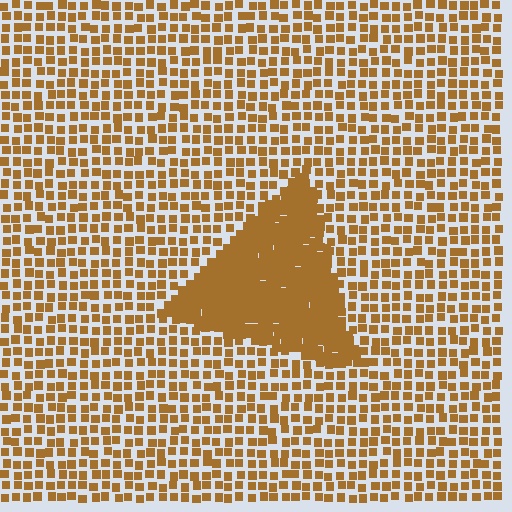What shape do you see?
I see a triangle.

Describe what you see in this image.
The image contains small brown elements arranged at two different densities. A triangle-shaped region is visible where the elements are more densely packed than the surrounding area.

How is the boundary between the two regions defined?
The boundary is defined by a change in element density (approximately 2.4x ratio). All elements are the same color, size, and shape.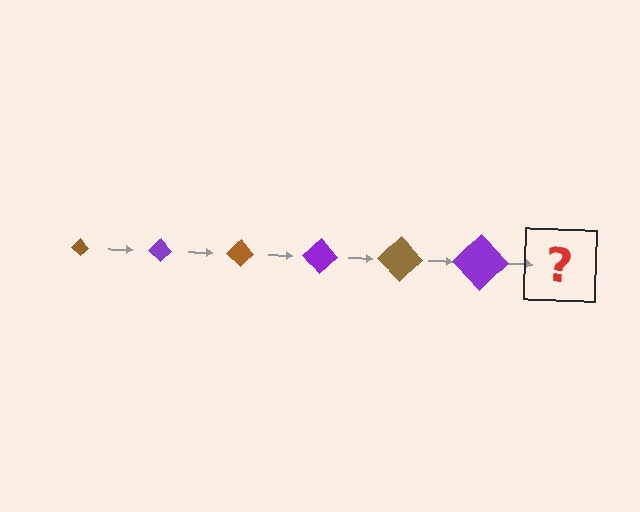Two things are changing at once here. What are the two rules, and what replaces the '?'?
The two rules are that the diamond grows larger each step and the color cycles through brown and purple. The '?' should be a brown diamond, larger than the previous one.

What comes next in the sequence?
The next element should be a brown diamond, larger than the previous one.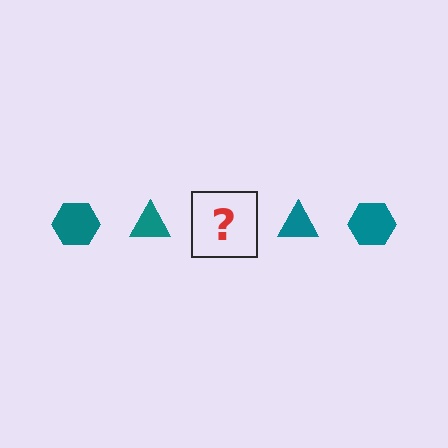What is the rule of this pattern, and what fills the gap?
The rule is that the pattern cycles through hexagon, triangle shapes in teal. The gap should be filled with a teal hexagon.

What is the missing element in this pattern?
The missing element is a teal hexagon.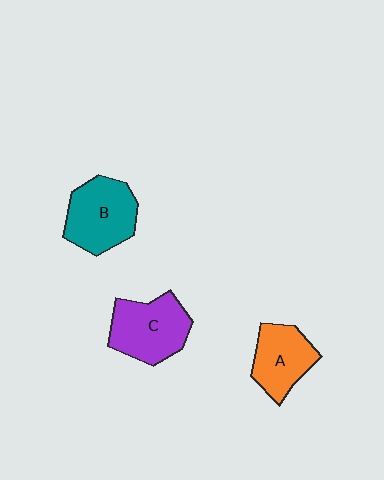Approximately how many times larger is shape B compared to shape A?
Approximately 1.2 times.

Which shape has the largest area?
Shape B (teal).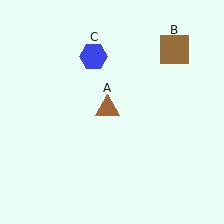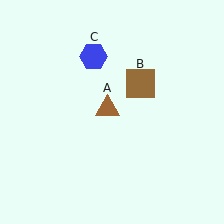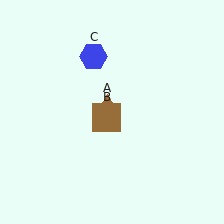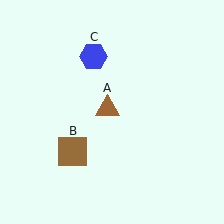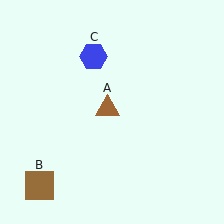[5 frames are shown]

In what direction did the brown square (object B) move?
The brown square (object B) moved down and to the left.